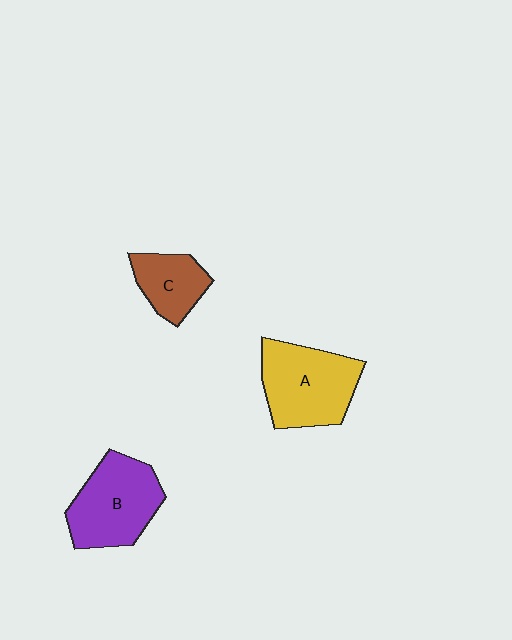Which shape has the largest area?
Shape A (yellow).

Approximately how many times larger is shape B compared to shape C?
Approximately 1.7 times.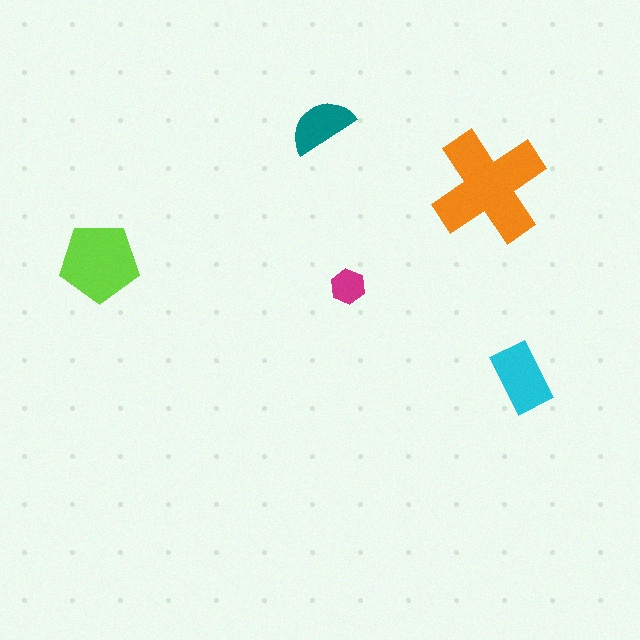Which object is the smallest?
The magenta hexagon.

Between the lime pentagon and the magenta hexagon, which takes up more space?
The lime pentagon.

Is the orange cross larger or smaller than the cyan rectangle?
Larger.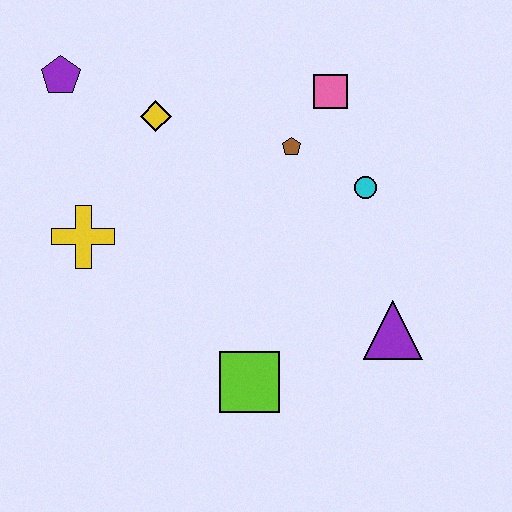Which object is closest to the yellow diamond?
The purple pentagon is closest to the yellow diamond.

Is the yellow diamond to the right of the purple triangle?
No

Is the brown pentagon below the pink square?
Yes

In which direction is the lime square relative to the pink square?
The lime square is below the pink square.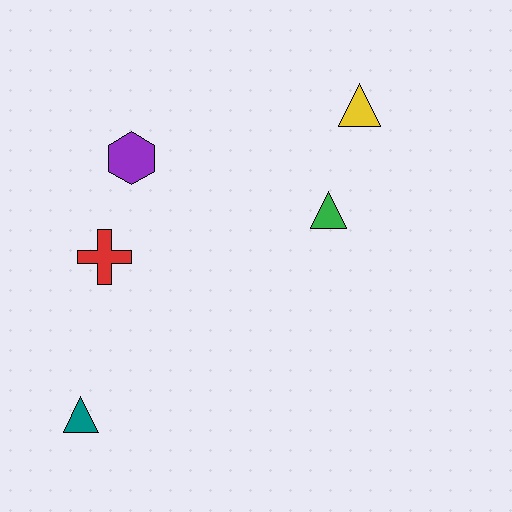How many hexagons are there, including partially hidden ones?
There is 1 hexagon.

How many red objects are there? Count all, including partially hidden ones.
There is 1 red object.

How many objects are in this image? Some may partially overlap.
There are 5 objects.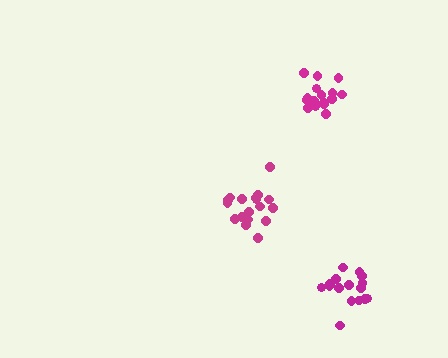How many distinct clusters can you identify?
There are 3 distinct clusters.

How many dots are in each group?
Group 1: 17 dots, Group 2: 18 dots, Group 3: 16 dots (51 total).